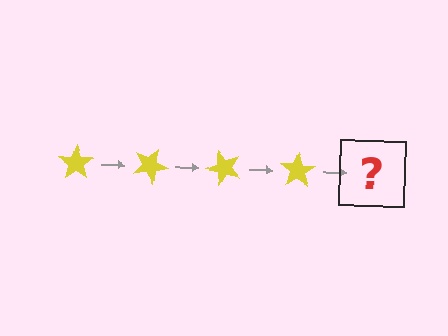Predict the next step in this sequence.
The next step is a yellow star rotated 100 degrees.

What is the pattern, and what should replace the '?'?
The pattern is that the star rotates 25 degrees each step. The '?' should be a yellow star rotated 100 degrees.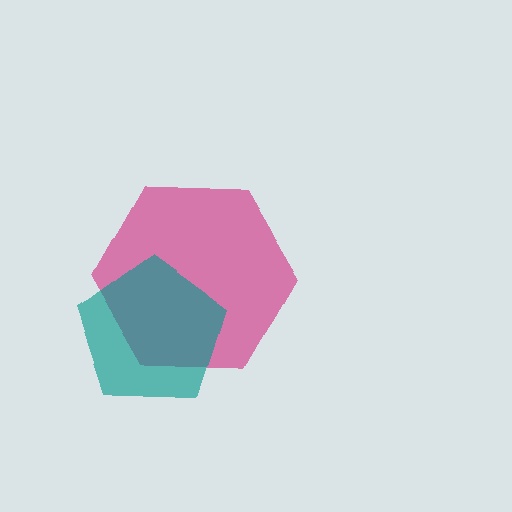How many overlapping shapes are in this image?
There are 2 overlapping shapes in the image.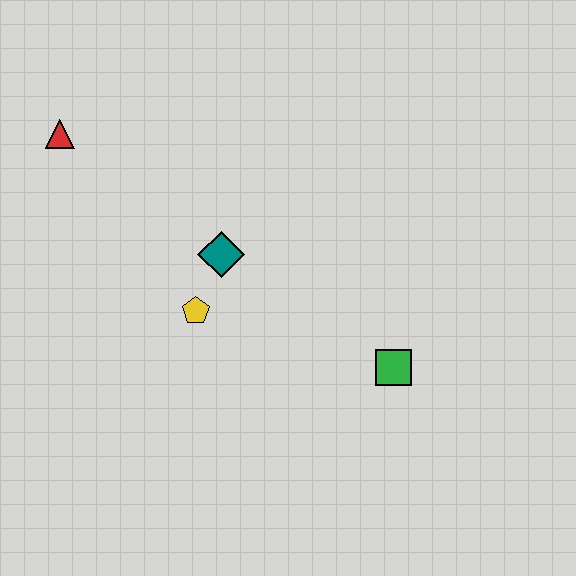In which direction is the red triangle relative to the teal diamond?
The red triangle is to the left of the teal diamond.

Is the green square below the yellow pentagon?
Yes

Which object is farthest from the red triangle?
The green square is farthest from the red triangle.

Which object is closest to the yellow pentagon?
The teal diamond is closest to the yellow pentagon.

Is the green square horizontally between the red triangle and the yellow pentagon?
No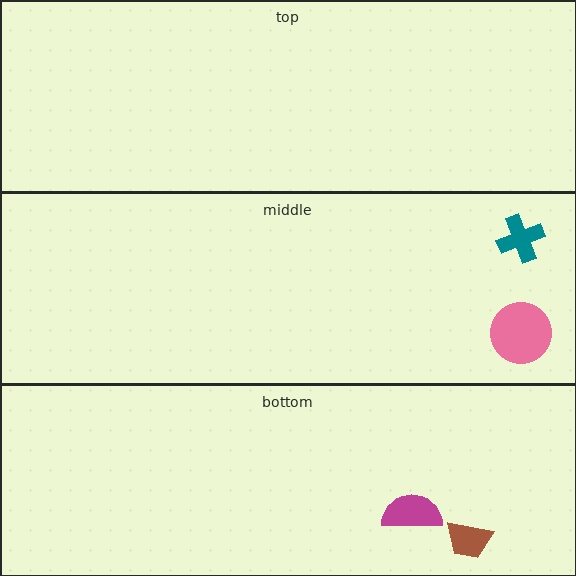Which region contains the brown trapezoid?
The bottom region.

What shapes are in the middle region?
The teal cross, the pink circle.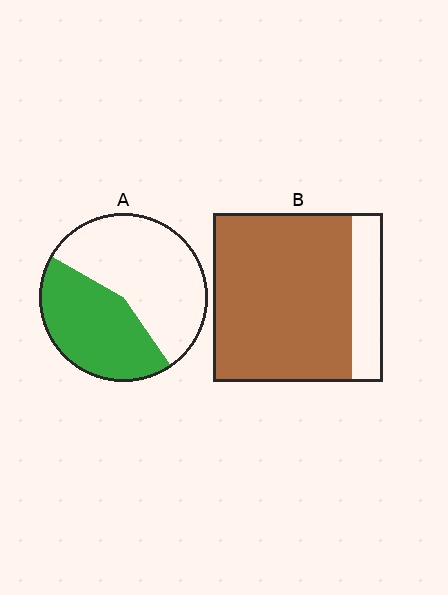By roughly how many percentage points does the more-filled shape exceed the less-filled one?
By roughly 40 percentage points (B over A).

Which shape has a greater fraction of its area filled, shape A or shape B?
Shape B.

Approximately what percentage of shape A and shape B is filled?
A is approximately 45% and B is approximately 80%.